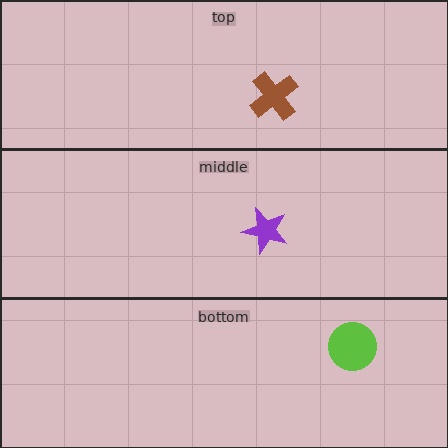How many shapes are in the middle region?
1.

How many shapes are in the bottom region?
1.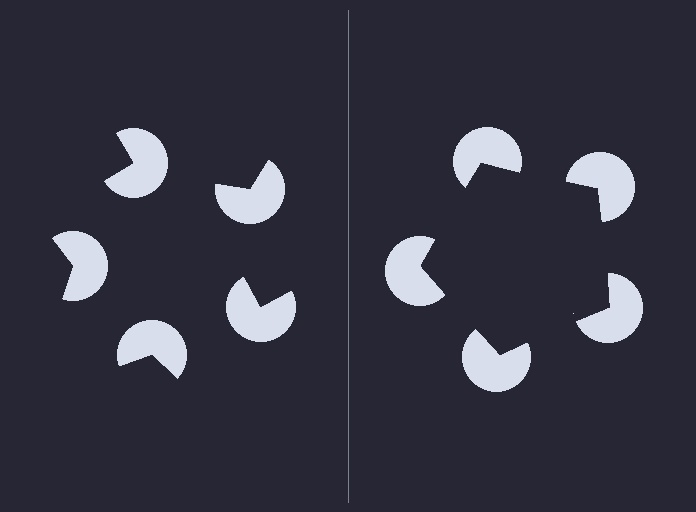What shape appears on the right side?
An illusory pentagon.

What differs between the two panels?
The pac-man discs are positioned identically on both sides; only the wedge orientations differ. On the right they align to a pentagon; on the left they are misaligned.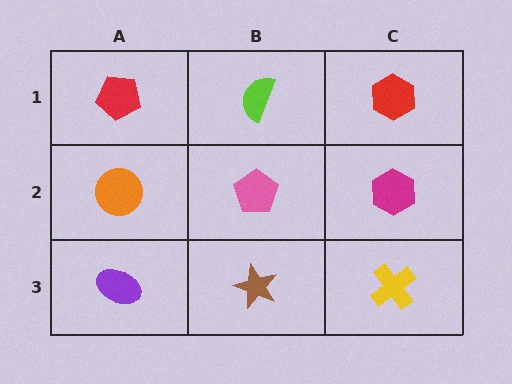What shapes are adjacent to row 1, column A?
An orange circle (row 2, column A), a lime semicircle (row 1, column B).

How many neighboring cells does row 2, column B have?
4.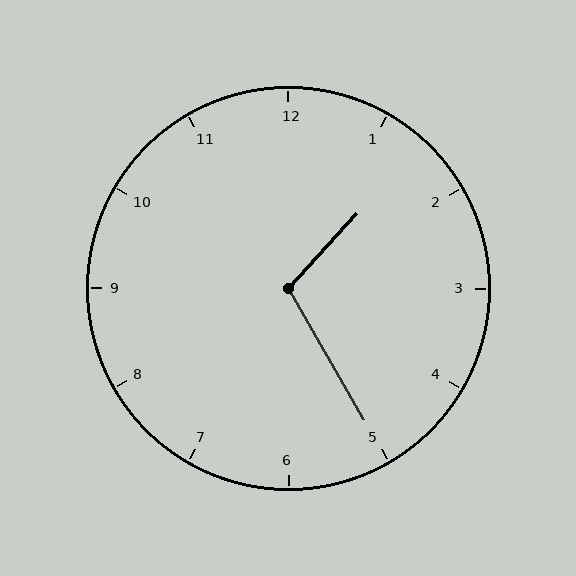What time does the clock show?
1:25.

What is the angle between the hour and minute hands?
Approximately 108 degrees.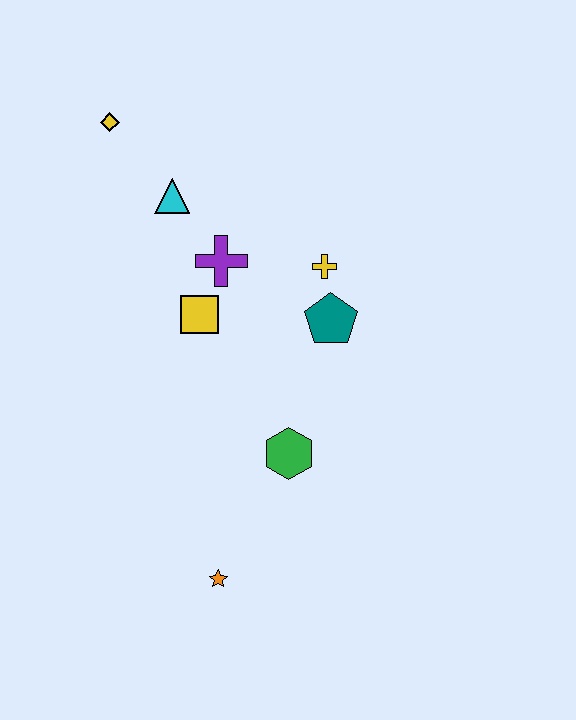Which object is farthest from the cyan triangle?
The orange star is farthest from the cyan triangle.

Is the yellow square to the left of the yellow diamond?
No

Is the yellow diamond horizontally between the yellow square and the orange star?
No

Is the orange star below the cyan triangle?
Yes